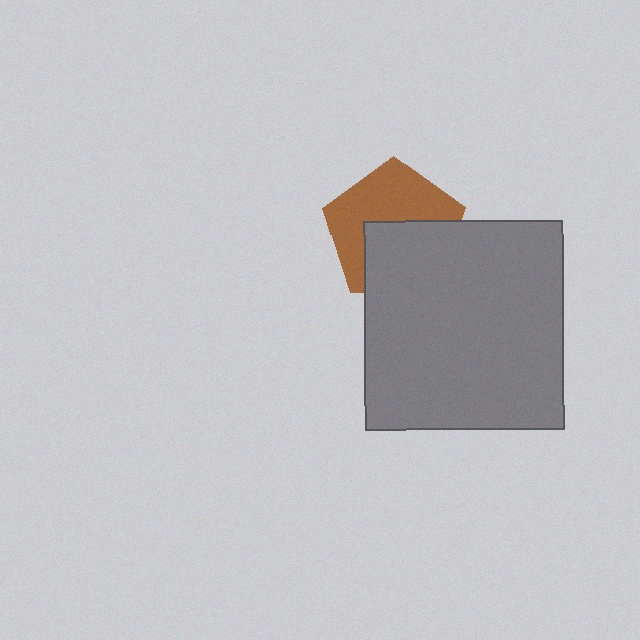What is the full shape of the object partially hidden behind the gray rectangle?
The partially hidden object is a brown pentagon.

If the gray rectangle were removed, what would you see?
You would see the complete brown pentagon.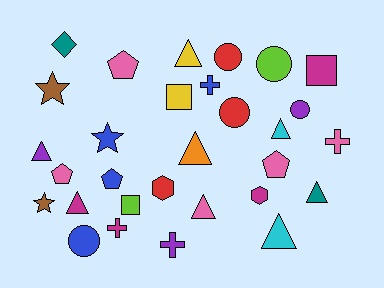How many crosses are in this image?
There are 4 crosses.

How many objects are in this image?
There are 30 objects.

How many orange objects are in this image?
There is 1 orange object.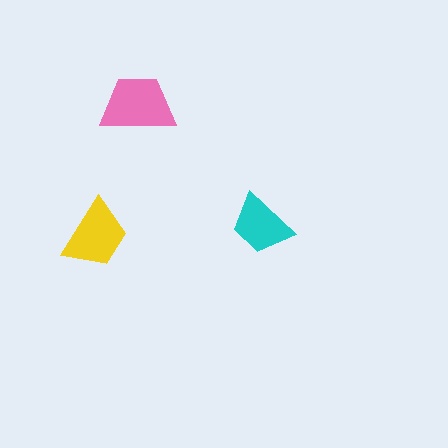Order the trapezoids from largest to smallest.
the pink one, the yellow one, the cyan one.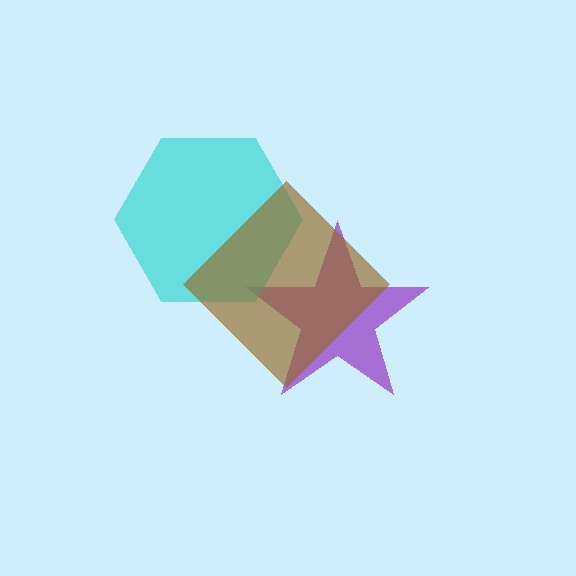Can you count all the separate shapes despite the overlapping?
Yes, there are 3 separate shapes.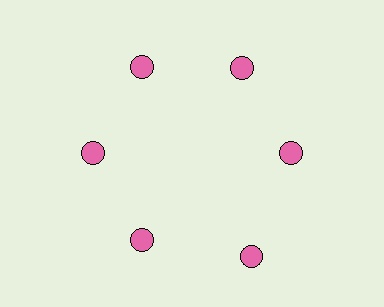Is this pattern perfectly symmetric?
No. The 6 pink circles are arranged in a ring, but one element near the 5 o'clock position is pushed outward from the center, breaking the 6-fold rotational symmetry.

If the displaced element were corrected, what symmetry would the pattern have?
It would have 6-fold rotational symmetry — the pattern would map onto itself every 60 degrees.